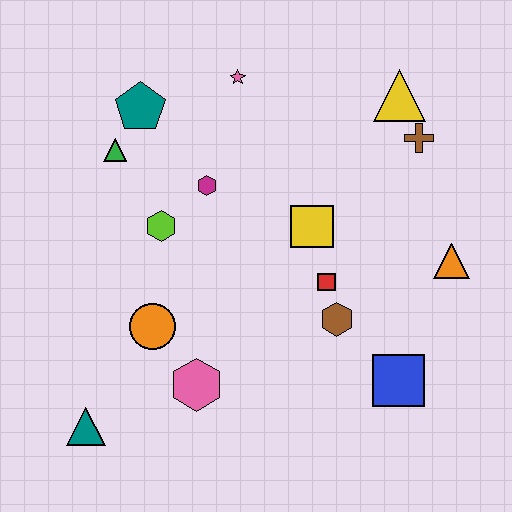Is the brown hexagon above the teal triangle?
Yes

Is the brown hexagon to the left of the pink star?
No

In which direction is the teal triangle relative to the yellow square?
The teal triangle is to the left of the yellow square.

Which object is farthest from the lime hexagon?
The orange triangle is farthest from the lime hexagon.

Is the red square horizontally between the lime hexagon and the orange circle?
No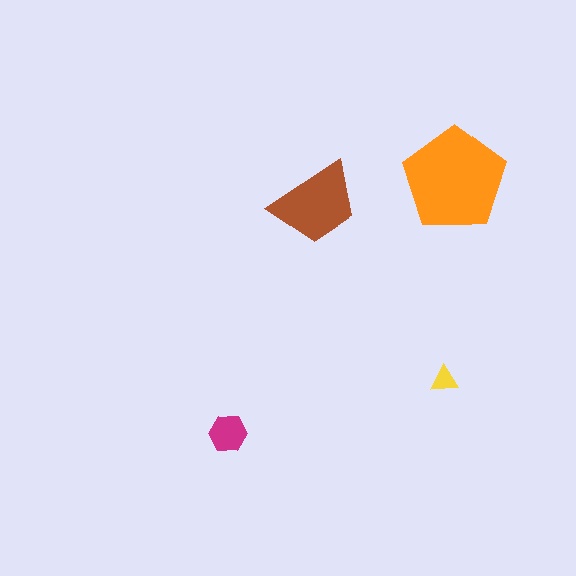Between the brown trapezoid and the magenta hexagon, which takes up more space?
The brown trapezoid.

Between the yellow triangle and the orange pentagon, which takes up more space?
The orange pentagon.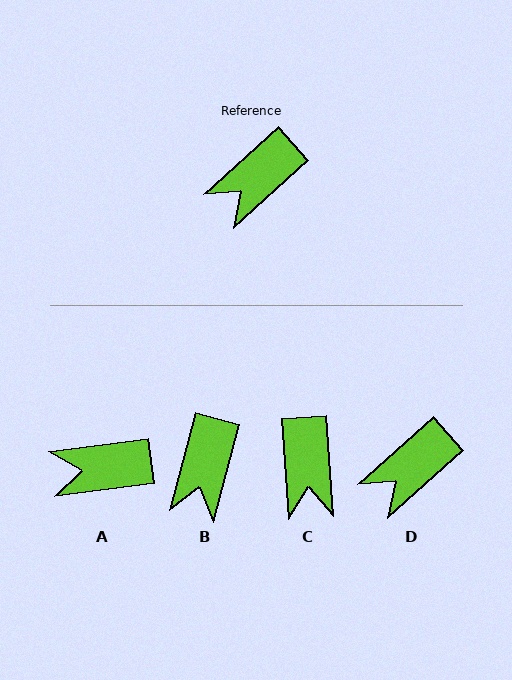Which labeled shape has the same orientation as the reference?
D.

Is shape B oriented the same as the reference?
No, it is off by about 33 degrees.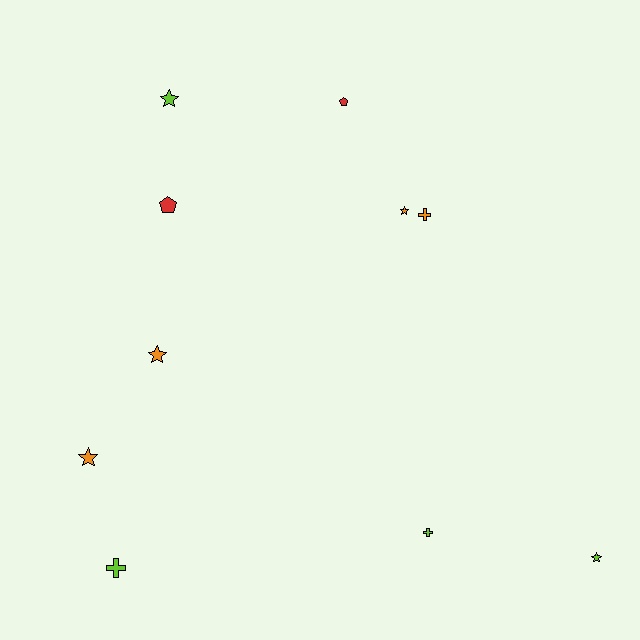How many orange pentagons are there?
There are no orange pentagons.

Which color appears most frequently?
Lime, with 4 objects.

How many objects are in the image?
There are 10 objects.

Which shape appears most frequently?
Star, with 5 objects.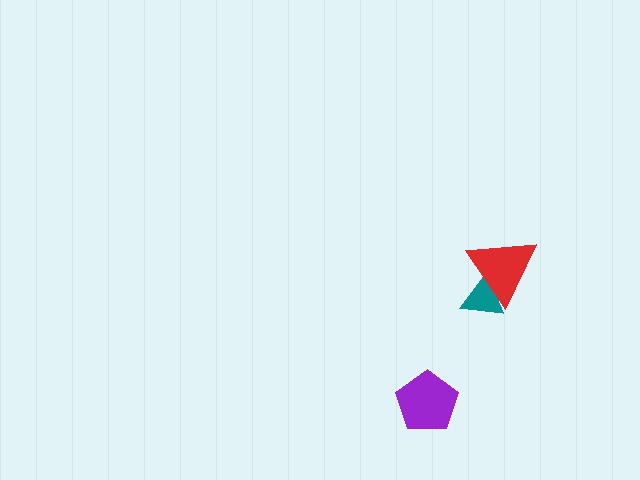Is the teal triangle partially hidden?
Yes, it is partially covered by another shape.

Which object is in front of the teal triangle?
The red triangle is in front of the teal triangle.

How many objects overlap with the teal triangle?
1 object overlaps with the teal triangle.